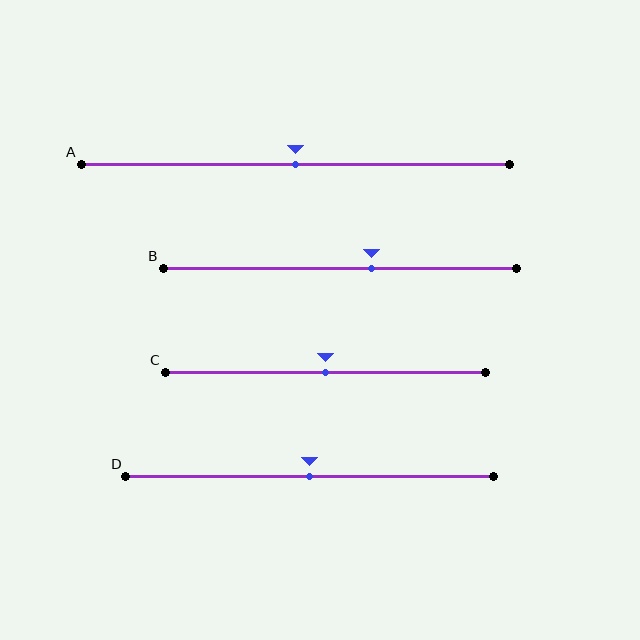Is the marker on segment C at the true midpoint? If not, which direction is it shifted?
Yes, the marker on segment C is at the true midpoint.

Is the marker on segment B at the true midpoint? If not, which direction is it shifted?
No, the marker on segment B is shifted to the right by about 9% of the segment length.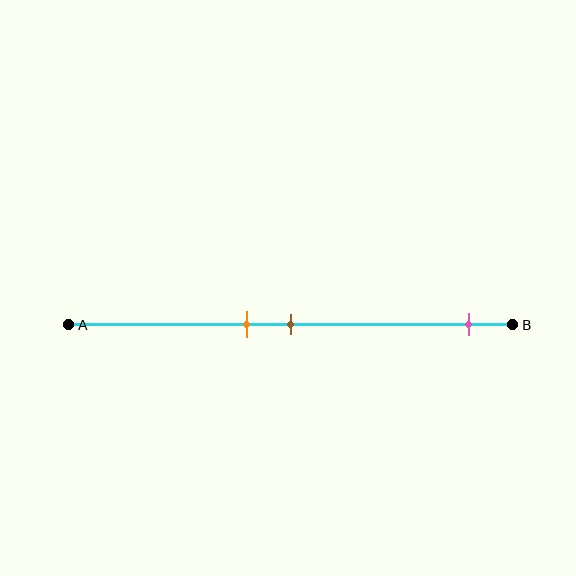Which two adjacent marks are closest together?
The orange and brown marks are the closest adjacent pair.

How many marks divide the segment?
There are 3 marks dividing the segment.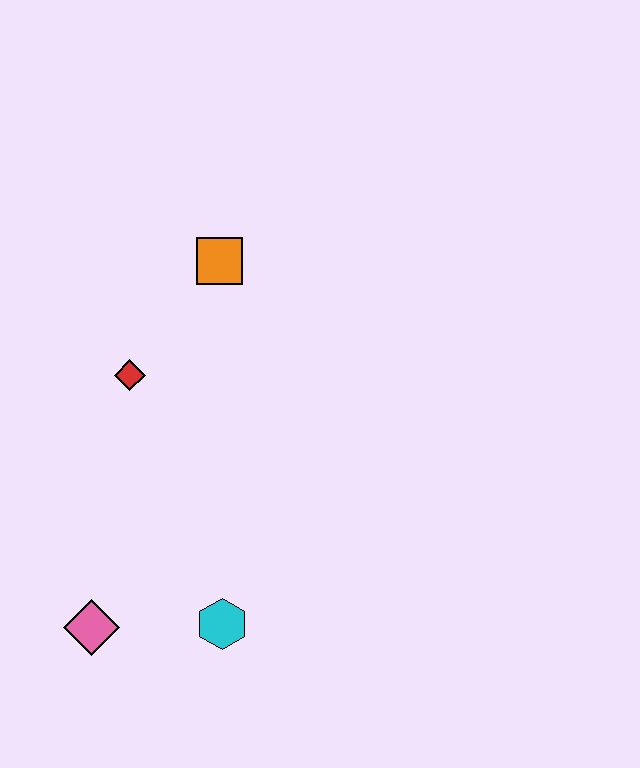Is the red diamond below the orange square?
Yes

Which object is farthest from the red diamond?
The cyan hexagon is farthest from the red diamond.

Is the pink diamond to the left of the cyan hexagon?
Yes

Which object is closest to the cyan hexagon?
The pink diamond is closest to the cyan hexagon.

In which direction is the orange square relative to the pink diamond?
The orange square is above the pink diamond.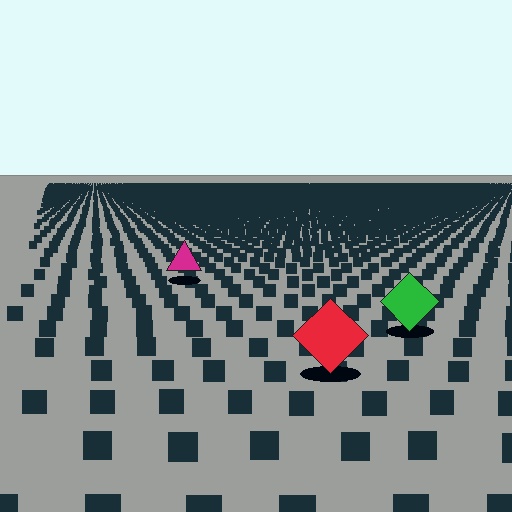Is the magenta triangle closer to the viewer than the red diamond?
No. The red diamond is closer — you can tell from the texture gradient: the ground texture is coarser near it.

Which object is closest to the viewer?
The red diamond is closest. The texture marks near it are larger and more spread out.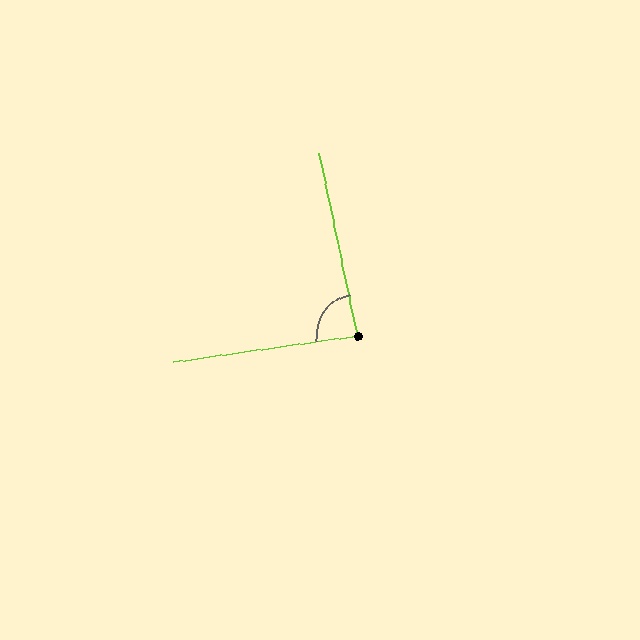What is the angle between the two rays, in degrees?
Approximately 86 degrees.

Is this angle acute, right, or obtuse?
It is approximately a right angle.